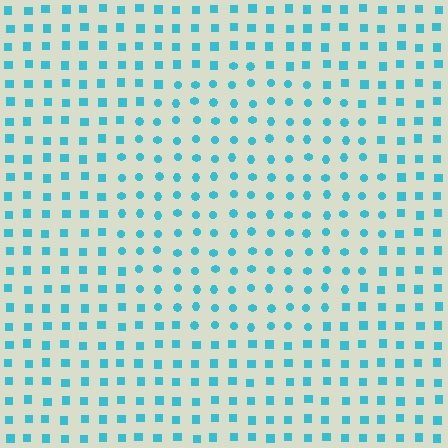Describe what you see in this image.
The image is filled with small cyan elements arranged in a uniform grid. A circle-shaped region contains circles, while the surrounding area contains squares. The boundary is defined purely by the change in element shape.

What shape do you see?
I see a circle.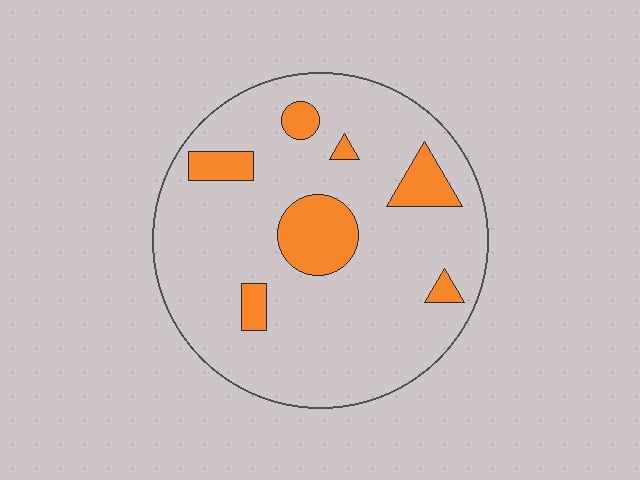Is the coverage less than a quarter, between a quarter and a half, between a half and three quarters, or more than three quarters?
Less than a quarter.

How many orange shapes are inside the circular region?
7.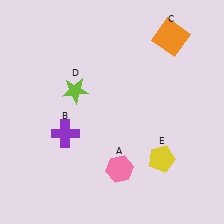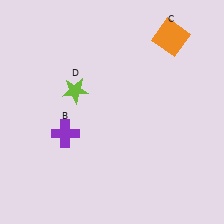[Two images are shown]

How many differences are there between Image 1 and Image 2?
There are 2 differences between the two images.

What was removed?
The pink hexagon (A), the yellow pentagon (E) were removed in Image 2.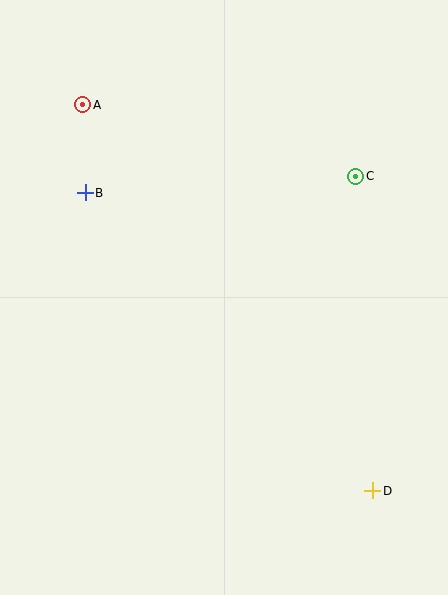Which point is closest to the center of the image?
Point B at (85, 193) is closest to the center.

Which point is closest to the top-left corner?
Point A is closest to the top-left corner.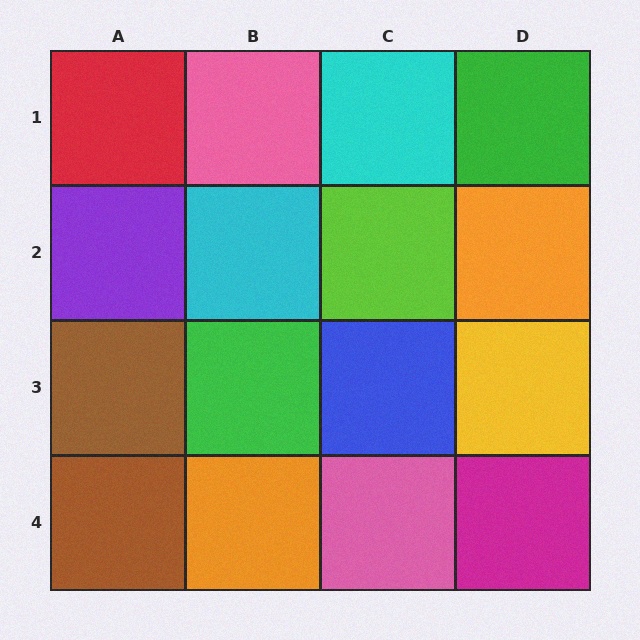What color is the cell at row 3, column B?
Green.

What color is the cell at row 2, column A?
Purple.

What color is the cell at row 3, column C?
Blue.